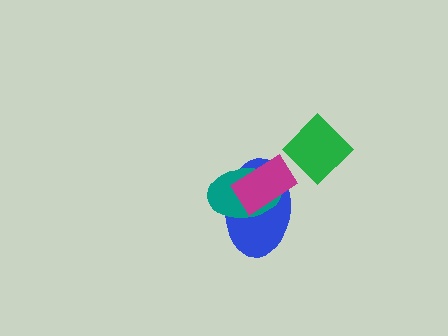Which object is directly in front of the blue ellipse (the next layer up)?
The teal ellipse is directly in front of the blue ellipse.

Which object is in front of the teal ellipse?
The magenta rectangle is in front of the teal ellipse.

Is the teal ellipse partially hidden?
Yes, it is partially covered by another shape.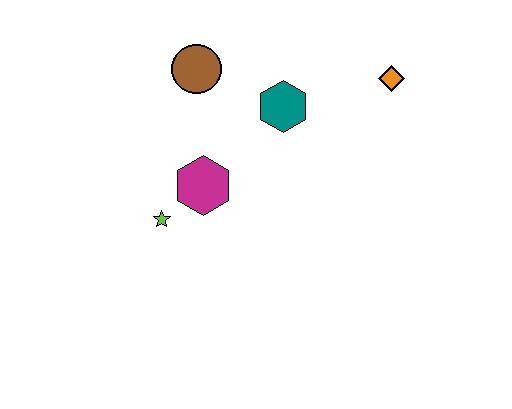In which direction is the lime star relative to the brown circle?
The lime star is below the brown circle.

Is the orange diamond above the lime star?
Yes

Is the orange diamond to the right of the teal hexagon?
Yes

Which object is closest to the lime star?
The magenta hexagon is closest to the lime star.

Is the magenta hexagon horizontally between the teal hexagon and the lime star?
Yes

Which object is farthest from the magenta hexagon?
The orange diamond is farthest from the magenta hexagon.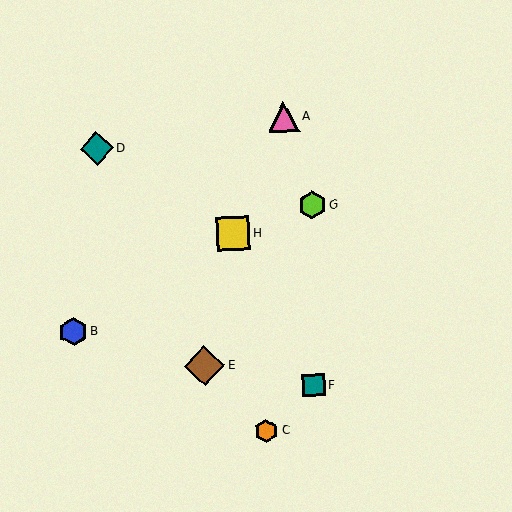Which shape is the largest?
The brown diamond (labeled E) is the largest.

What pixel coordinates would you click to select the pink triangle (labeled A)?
Click at (284, 117) to select the pink triangle A.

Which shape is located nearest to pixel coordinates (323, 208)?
The lime hexagon (labeled G) at (312, 205) is nearest to that location.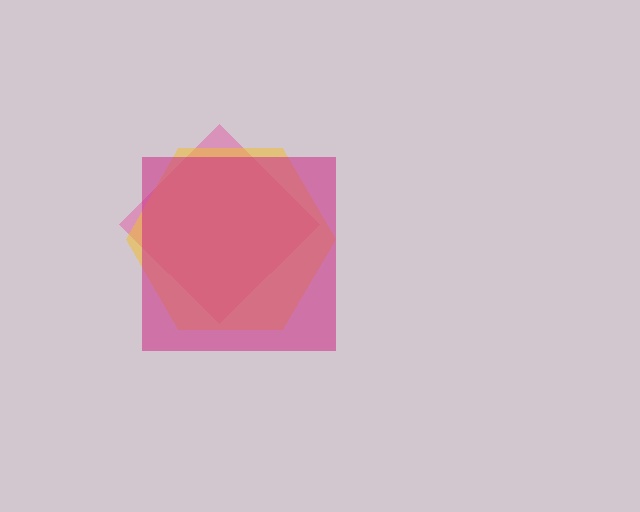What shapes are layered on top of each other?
The layered shapes are: a pink diamond, a yellow hexagon, a magenta square.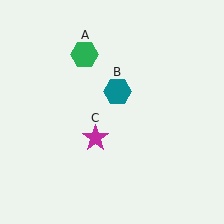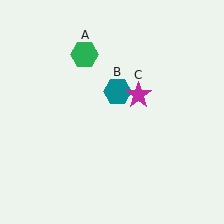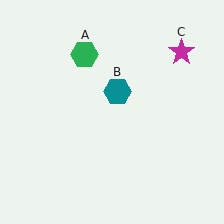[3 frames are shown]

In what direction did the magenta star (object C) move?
The magenta star (object C) moved up and to the right.